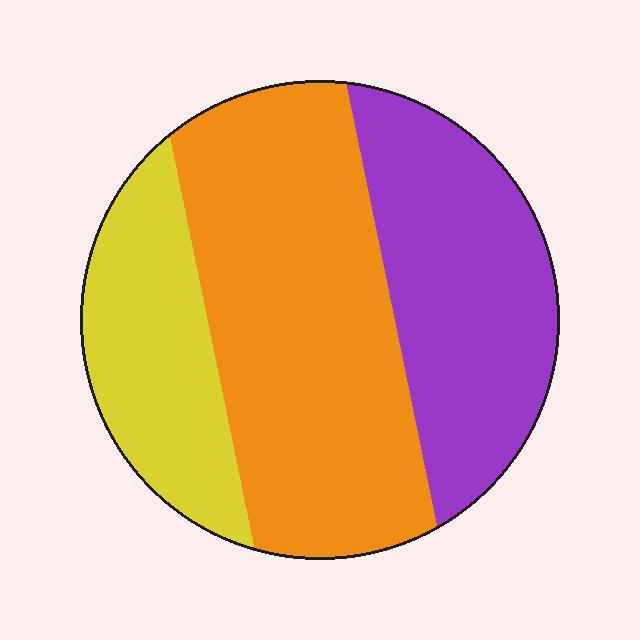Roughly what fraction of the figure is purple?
Purple covers 31% of the figure.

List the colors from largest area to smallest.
From largest to smallest: orange, purple, yellow.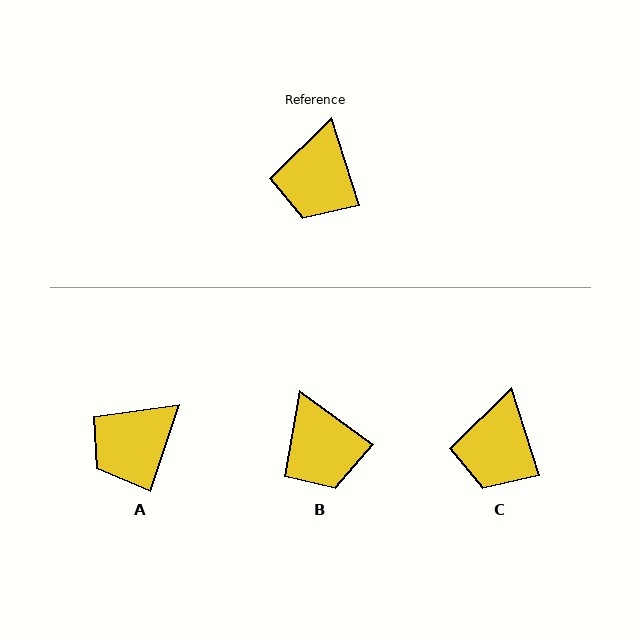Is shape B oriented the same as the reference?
No, it is off by about 36 degrees.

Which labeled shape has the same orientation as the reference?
C.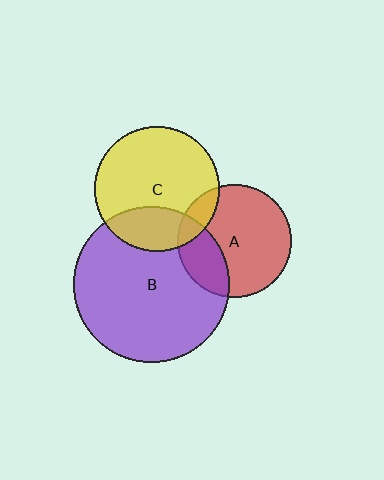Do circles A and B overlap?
Yes.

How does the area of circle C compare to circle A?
Approximately 1.2 times.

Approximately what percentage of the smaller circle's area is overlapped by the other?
Approximately 25%.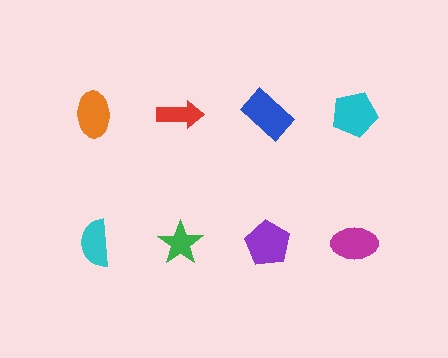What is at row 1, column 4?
A cyan pentagon.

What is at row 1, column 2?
A red arrow.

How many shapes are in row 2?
4 shapes.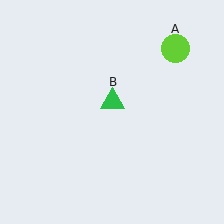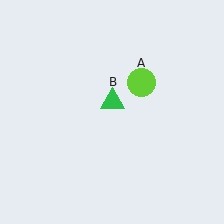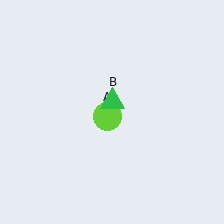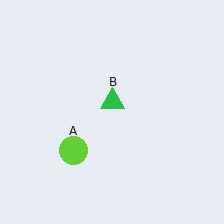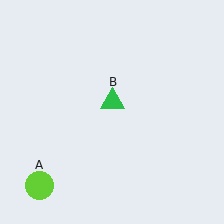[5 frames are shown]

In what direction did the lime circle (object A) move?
The lime circle (object A) moved down and to the left.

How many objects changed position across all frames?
1 object changed position: lime circle (object A).